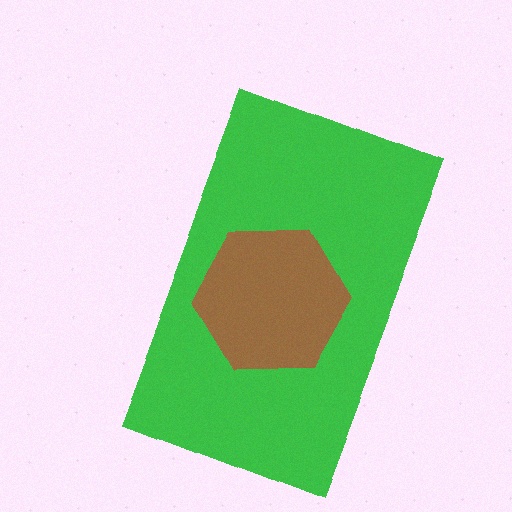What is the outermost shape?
The green rectangle.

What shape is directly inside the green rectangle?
The brown hexagon.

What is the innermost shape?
The brown hexagon.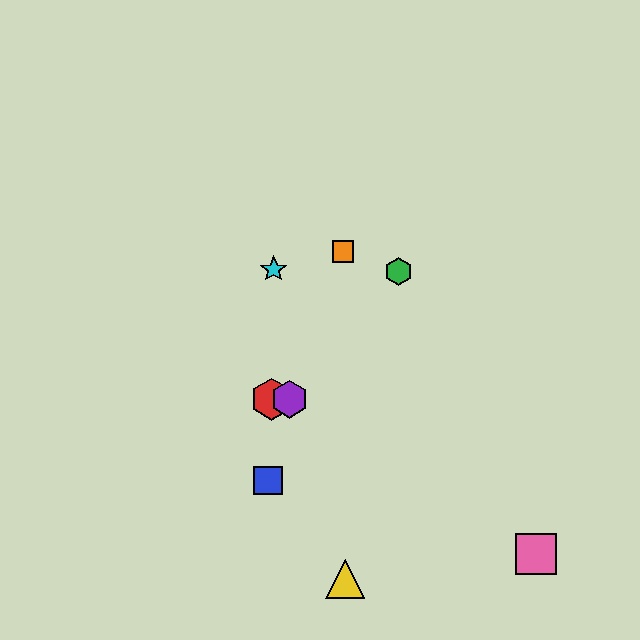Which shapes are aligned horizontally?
The red hexagon, the purple hexagon are aligned horizontally.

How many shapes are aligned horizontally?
2 shapes (the red hexagon, the purple hexagon) are aligned horizontally.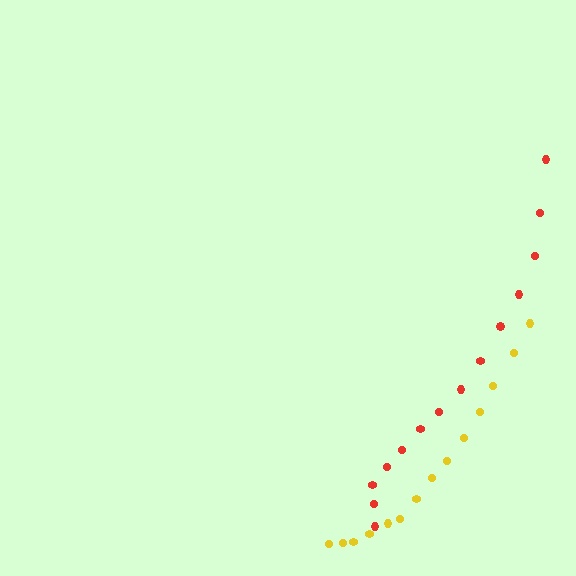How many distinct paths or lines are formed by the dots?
There are 2 distinct paths.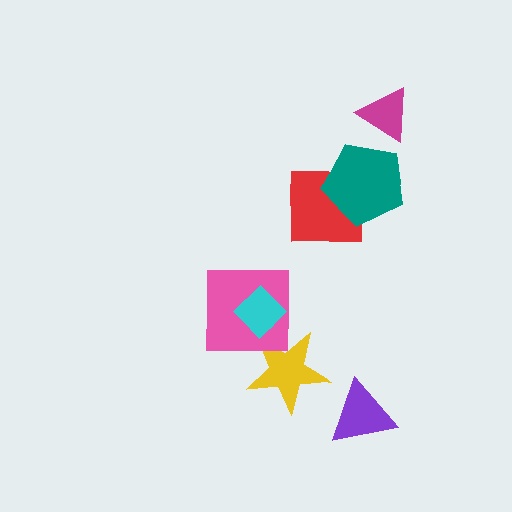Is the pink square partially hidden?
Yes, it is partially covered by another shape.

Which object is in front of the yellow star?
The pink square is in front of the yellow star.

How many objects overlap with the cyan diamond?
1 object overlaps with the cyan diamond.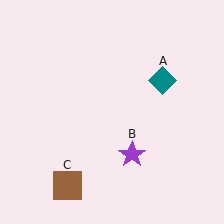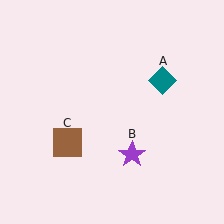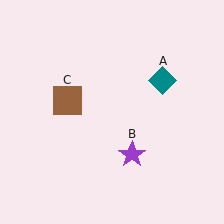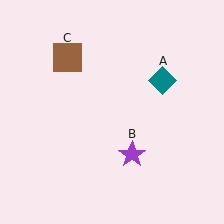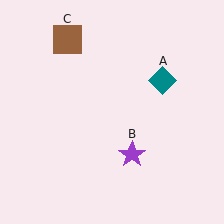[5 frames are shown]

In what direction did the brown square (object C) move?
The brown square (object C) moved up.